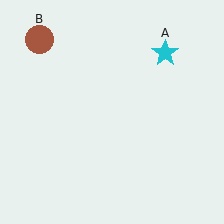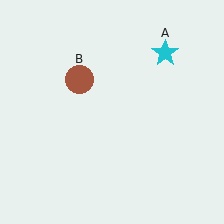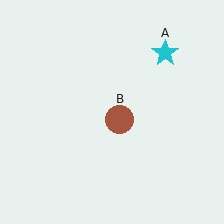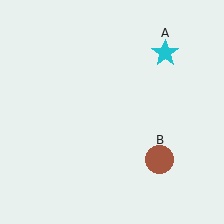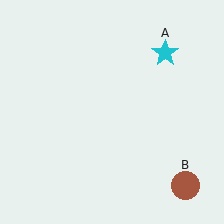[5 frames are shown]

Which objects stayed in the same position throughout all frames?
Cyan star (object A) remained stationary.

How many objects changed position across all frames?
1 object changed position: brown circle (object B).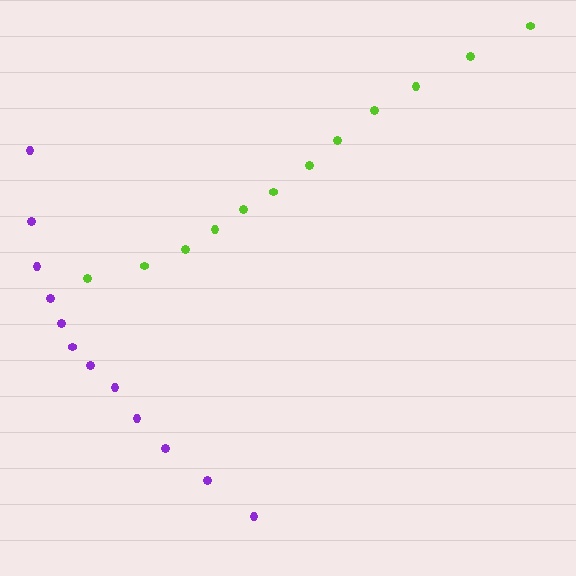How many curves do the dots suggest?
There are 2 distinct paths.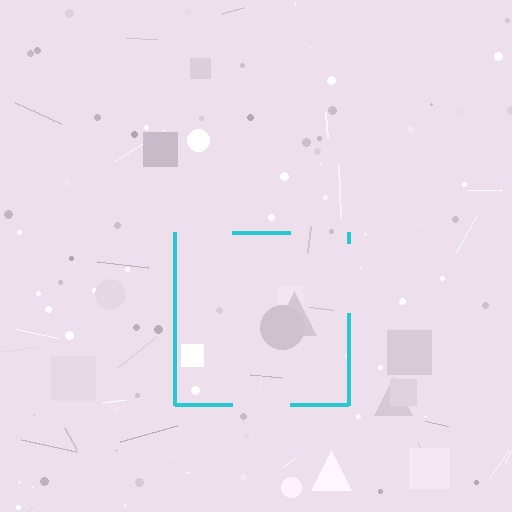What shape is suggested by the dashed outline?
The dashed outline suggests a square.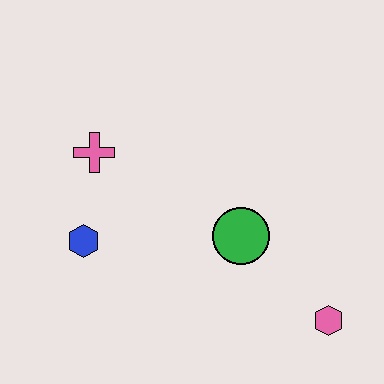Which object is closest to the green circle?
The pink hexagon is closest to the green circle.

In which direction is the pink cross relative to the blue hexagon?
The pink cross is above the blue hexagon.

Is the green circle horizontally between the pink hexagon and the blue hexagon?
Yes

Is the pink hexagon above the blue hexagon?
No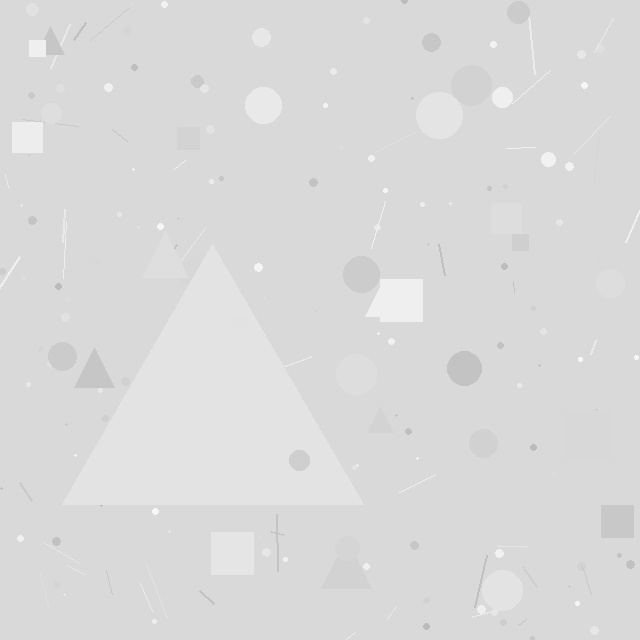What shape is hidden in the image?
A triangle is hidden in the image.